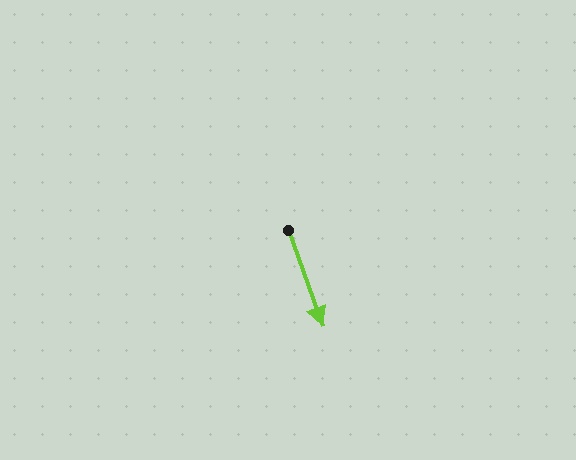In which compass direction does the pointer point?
South.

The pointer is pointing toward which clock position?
Roughly 5 o'clock.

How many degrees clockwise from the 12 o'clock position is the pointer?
Approximately 160 degrees.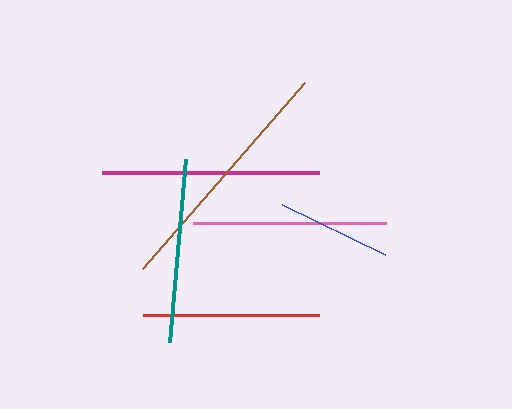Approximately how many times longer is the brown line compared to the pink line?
The brown line is approximately 1.3 times the length of the pink line.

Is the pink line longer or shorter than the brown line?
The brown line is longer than the pink line.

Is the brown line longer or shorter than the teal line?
The brown line is longer than the teal line.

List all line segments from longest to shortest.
From longest to shortest: brown, magenta, pink, teal, red, blue.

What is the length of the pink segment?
The pink segment is approximately 192 pixels long.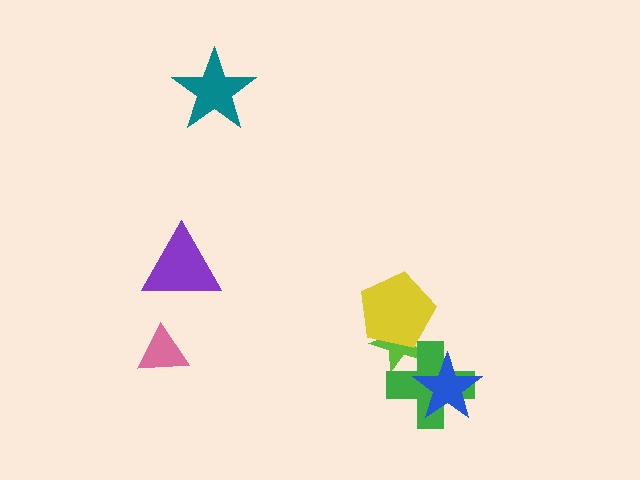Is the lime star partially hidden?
Yes, it is partially covered by another shape.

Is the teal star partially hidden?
No, no other shape covers it.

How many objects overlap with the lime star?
2 objects overlap with the lime star.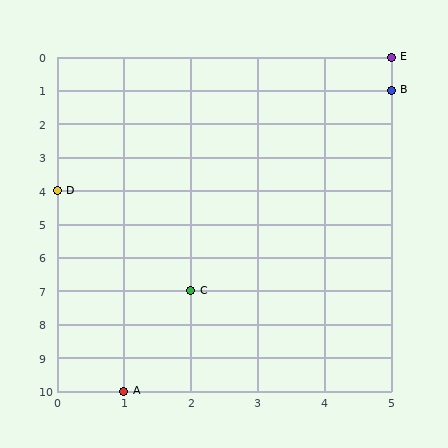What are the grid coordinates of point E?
Point E is at grid coordinates (5, 0).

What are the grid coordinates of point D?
Point D is at grid coordinates (0, 4).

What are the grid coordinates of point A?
Point A is at grid coordinates (1, 10).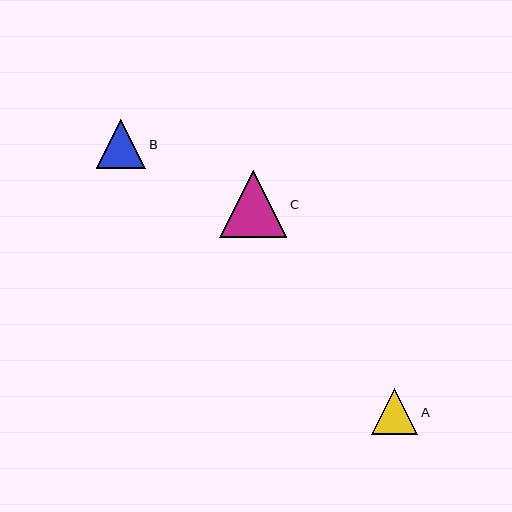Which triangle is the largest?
Triangle C is the largest with a size of approximately 67 pixels.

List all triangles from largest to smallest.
From largest to smallest: C, B, A.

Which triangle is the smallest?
Triangle A is the smallest with a size of approximately 46 pixels.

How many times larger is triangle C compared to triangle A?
Triangle C is approximately 1.5 times the size of triangle A.